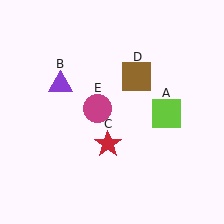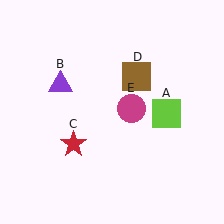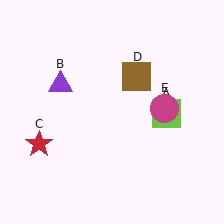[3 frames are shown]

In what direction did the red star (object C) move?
The red star (object C) moved left.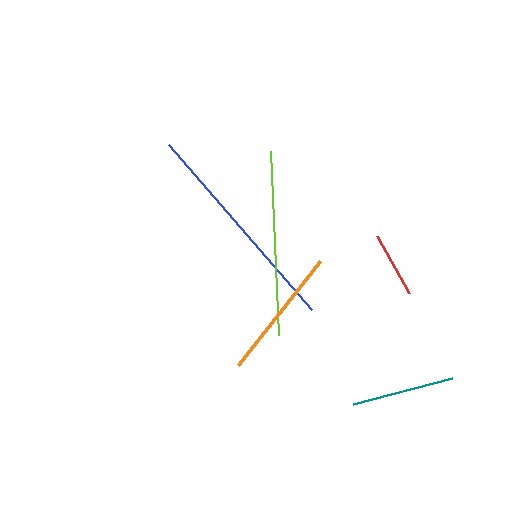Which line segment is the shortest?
The red line is the shortest at approximately 65 pixels.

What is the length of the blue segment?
The blue segment is approximately 219 pixels long.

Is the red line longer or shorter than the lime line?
The lime line is longer than the red line.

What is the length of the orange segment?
The orange segment is approximately 133 pixels long.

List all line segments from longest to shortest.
From longest to shortest: blue, lime, orange, teal, red.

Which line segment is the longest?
The blue line is the longest at approximately 219 pixels.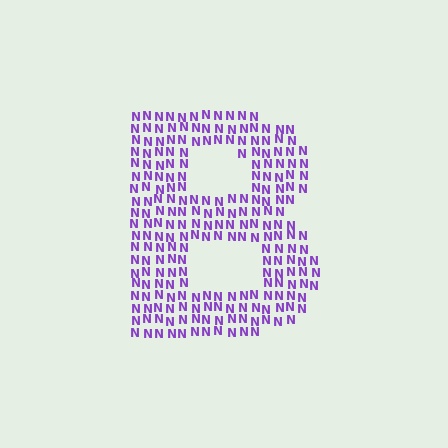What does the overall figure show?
The overall figure shows the letter B.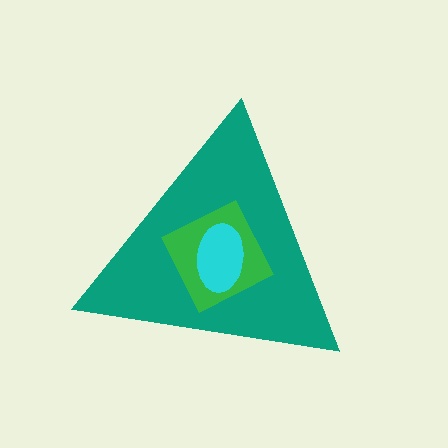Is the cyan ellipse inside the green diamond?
Yes.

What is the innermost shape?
The cyan ellipse.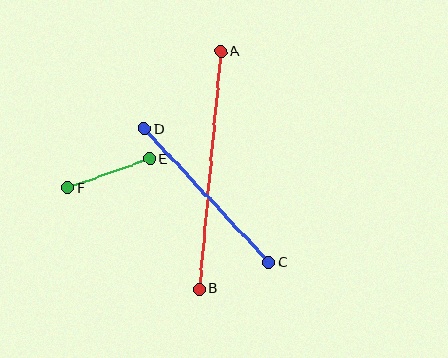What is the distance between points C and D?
The distance is approximately 183 pixels.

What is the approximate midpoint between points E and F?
The midpoint is at approximately (109, 173) pixels.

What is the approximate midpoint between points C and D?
The midpoint is at approximately (207, 196) pixels.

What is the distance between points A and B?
The distance is approximately 239 pixels.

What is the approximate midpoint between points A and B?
The midpoint is at approximately (210, 170) pixels.